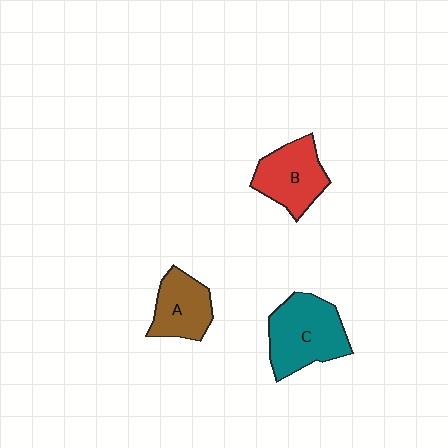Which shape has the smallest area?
Shape A (brown).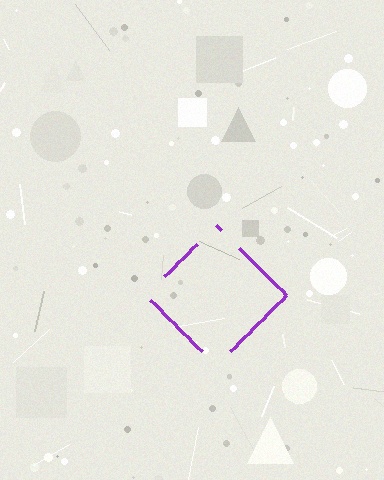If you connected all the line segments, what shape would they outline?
They would outline a diamond.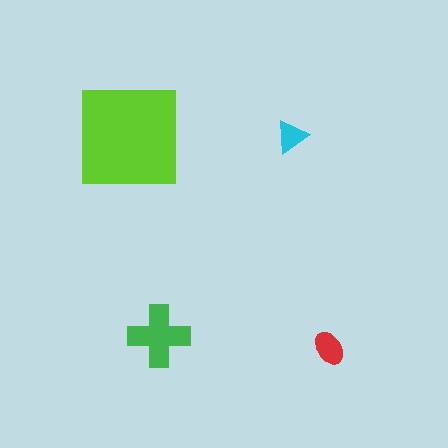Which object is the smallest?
The cyan triangle.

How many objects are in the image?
There are 4 objects in the image.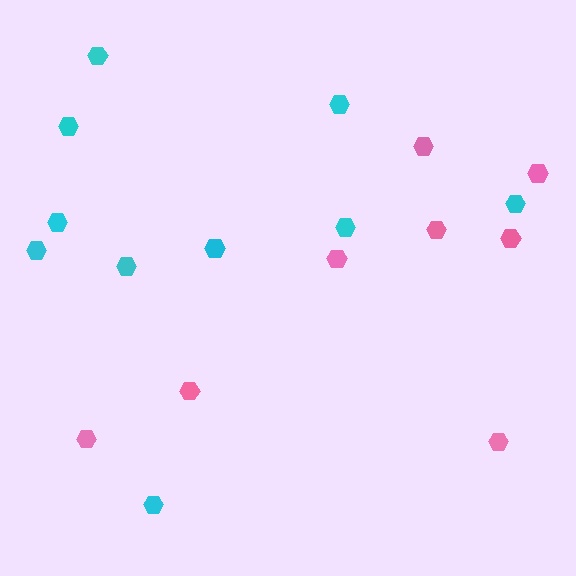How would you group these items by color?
There are 2 groups: one group of cyan hexagons (10) and one group of pink hexagons (8).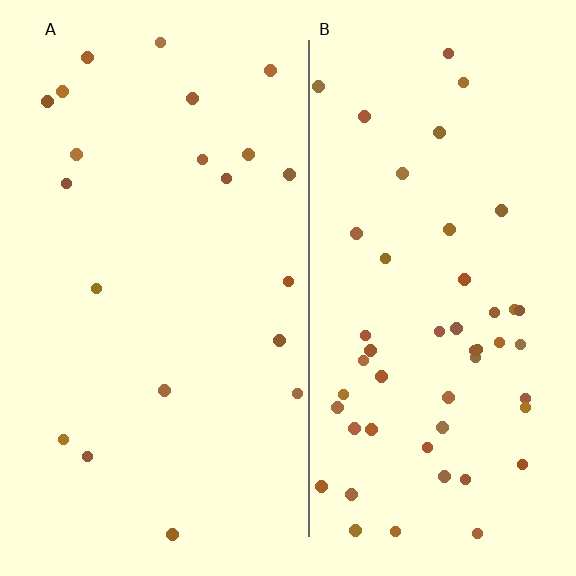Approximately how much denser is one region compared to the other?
Approximately 2.5× — region B over region A.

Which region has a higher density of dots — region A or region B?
B (the right).